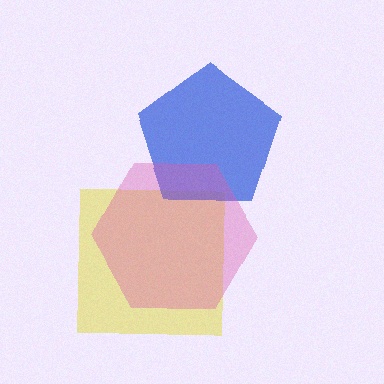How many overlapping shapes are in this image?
There are 3 overlapping shapes in the image.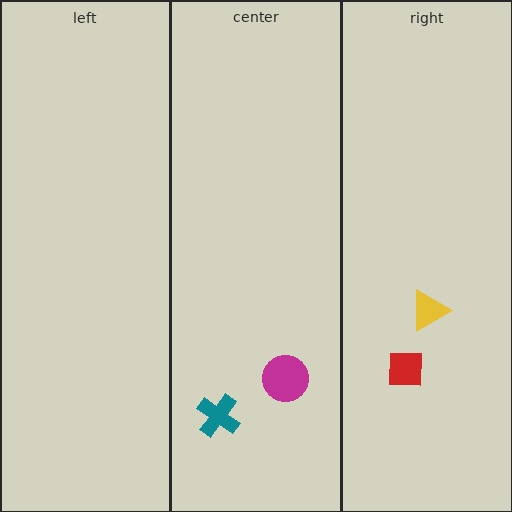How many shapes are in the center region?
2.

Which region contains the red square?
The right region.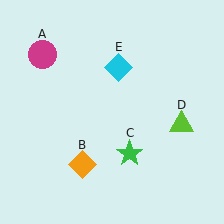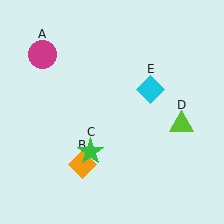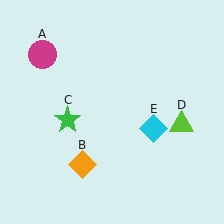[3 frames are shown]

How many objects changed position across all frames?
2 objects changed position: green star (object C), cyan diamond (object E).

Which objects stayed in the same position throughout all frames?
Magenta circle (object A) and orange diamond (object B) and lime triangle (object D) remained stationary.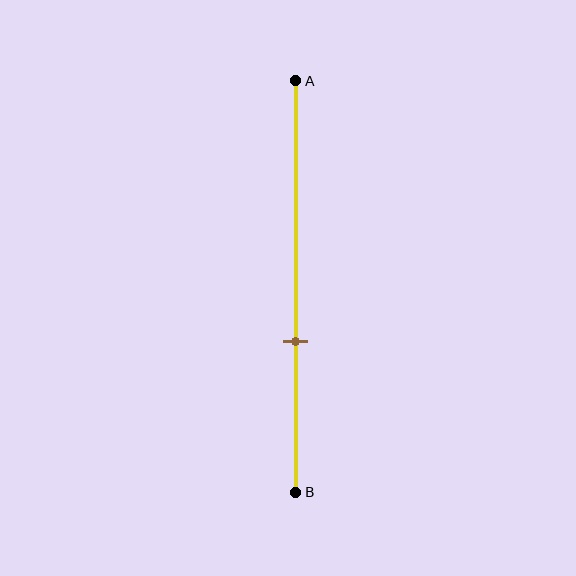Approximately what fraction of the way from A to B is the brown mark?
The brown mark is approximately 65% of the way from A to B.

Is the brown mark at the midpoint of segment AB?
No, the mark is at about 65% from A, not at the 50% midpoint.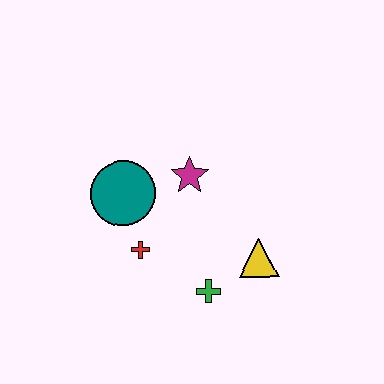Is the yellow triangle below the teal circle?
Yes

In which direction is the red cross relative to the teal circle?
The red cross is below the teal circle.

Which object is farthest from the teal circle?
The yellow triangle is farthest from the teal circle.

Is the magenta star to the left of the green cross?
Yes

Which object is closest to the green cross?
The yellow triangle is closest to the green cross.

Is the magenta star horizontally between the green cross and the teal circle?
Yes